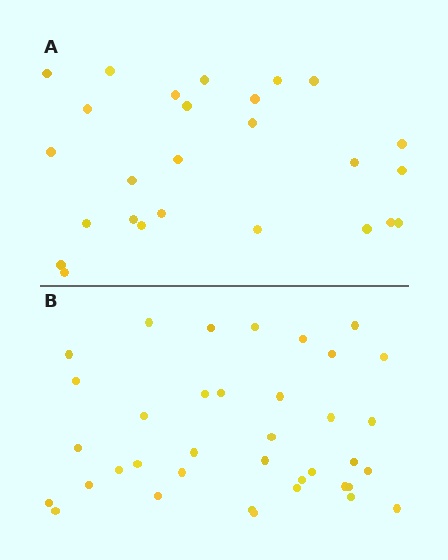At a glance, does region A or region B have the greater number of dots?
Region B (the bottom region) has more dots.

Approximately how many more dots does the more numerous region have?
Region B has roughly 12 or so more dots than region A.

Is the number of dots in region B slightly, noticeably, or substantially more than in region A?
Region B has noticeably more, but not dramatically so. The ratio is roughly 1.4 to 1.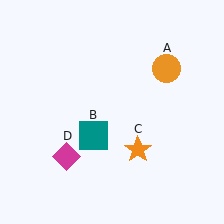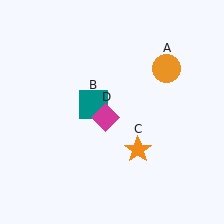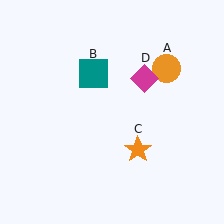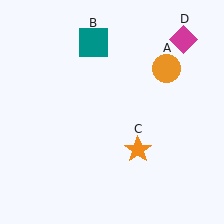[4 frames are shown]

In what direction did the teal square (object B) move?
The teal square (object B) moved up.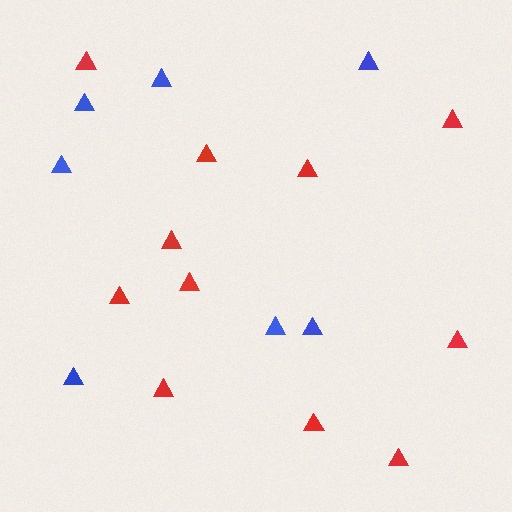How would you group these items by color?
There are 2 groups: one group of blue triangles (7) and one group of red triangles (11).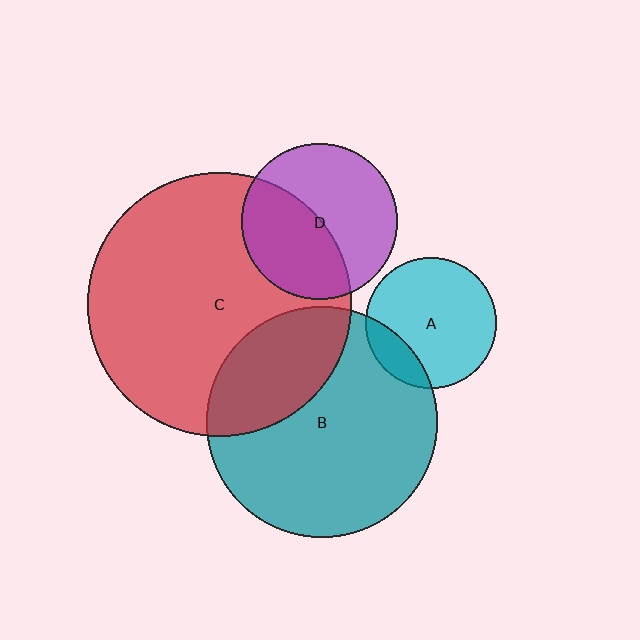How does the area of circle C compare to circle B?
Approximately 1.3 times.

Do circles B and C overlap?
Yes.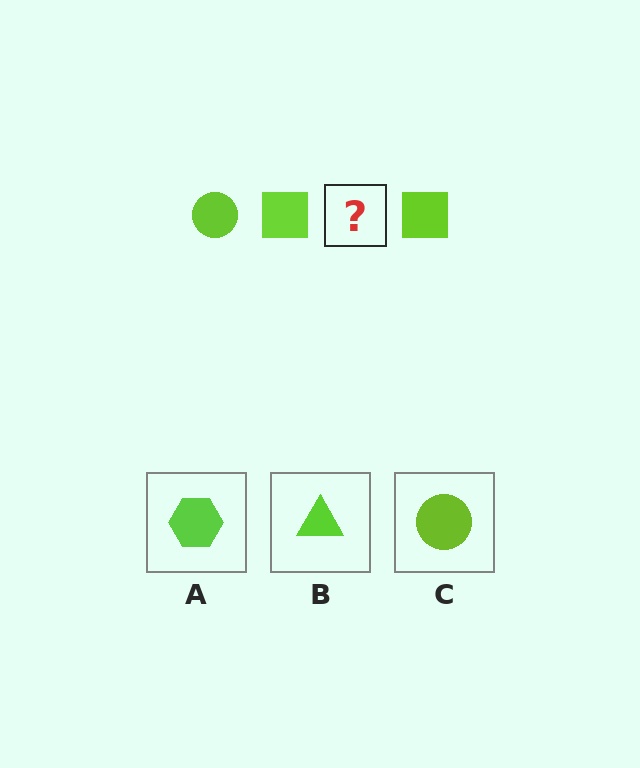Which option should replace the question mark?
Option C.